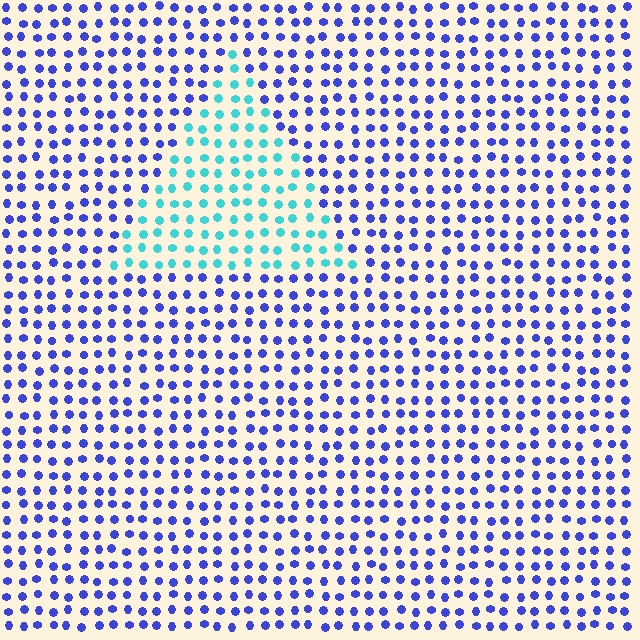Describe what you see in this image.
The image is filled with small blue elements in a uniform arrangement. A triangle-shaped region is visible where the elements are tinted to a slightly different hue, forming a subtle color boundary.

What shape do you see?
I see a triangle.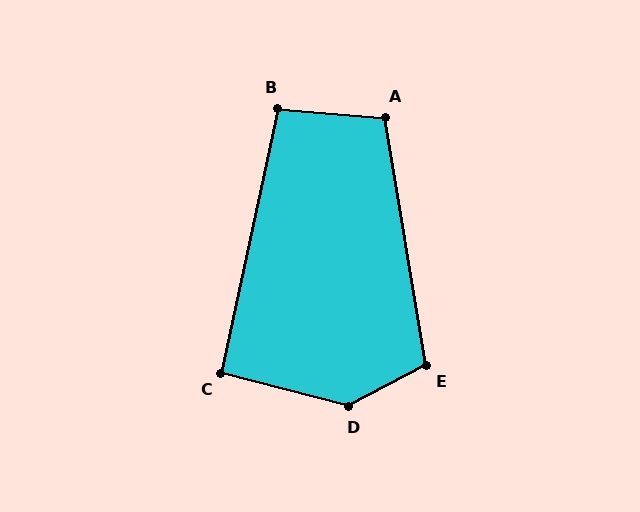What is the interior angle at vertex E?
Approximately 108 degrees (obtuse).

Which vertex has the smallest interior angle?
C, at approximately 93 degrees.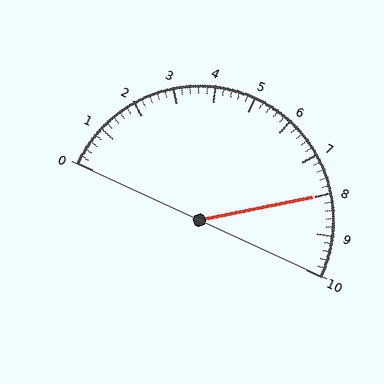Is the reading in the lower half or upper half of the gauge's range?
The reading is in the upper half of the range (0 to 10).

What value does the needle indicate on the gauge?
The needle indicates approximately 8.0.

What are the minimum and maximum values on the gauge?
The gauge ranges from 0 to 10.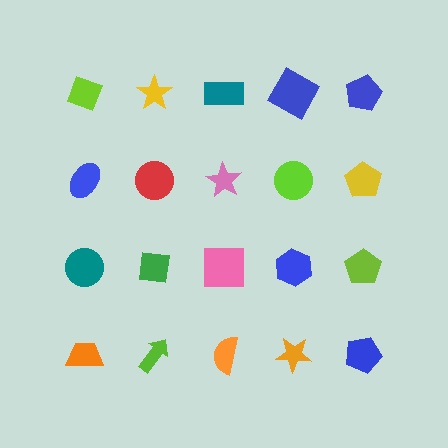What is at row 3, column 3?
A pink square.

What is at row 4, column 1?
An orange trapezoid.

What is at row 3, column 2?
A green square.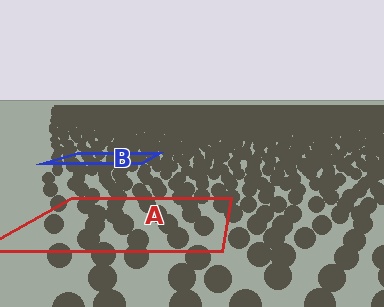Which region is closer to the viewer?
Region A is closer. The texture elements there are larger and more spread out.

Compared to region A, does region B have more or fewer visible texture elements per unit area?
Region B has more texture elements per unit area — they are packed more densely because it is farther away.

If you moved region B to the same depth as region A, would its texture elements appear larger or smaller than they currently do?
They would appear larger. At a closer depth, the same texture elements are projected at a bigger on-screen size.